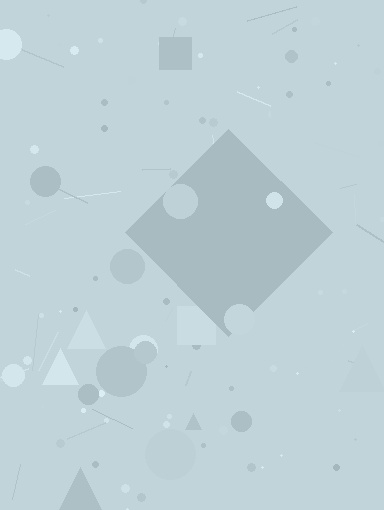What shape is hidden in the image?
A diamond is hidden in the image.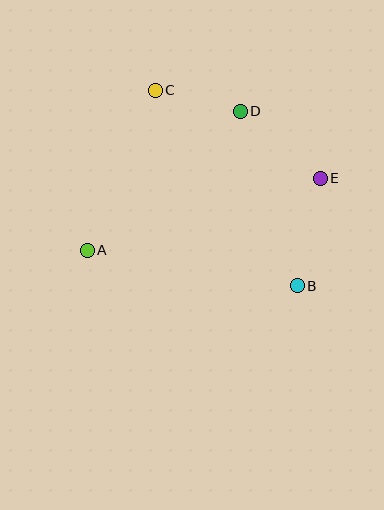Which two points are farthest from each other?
Points A and E are farthest from each other.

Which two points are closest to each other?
Points C and D are closest to each other.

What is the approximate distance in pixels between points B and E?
The distance between B and E is approximately 110 pixels.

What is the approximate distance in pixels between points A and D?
The distance between A and D is approximately 207 pixels.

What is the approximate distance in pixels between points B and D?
The distance between B and D is approximately 184 pixels.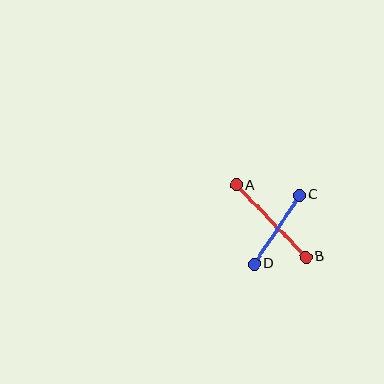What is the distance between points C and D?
The distance is approximately 83 pixels.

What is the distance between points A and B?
The distance is approximately 100 pixels.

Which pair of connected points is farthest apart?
Points A and B are farthest apart.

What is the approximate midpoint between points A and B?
The midpoint is at approximately (271, 221) pixels.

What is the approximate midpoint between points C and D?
The midpoint is at approximately (277, 230) pixels.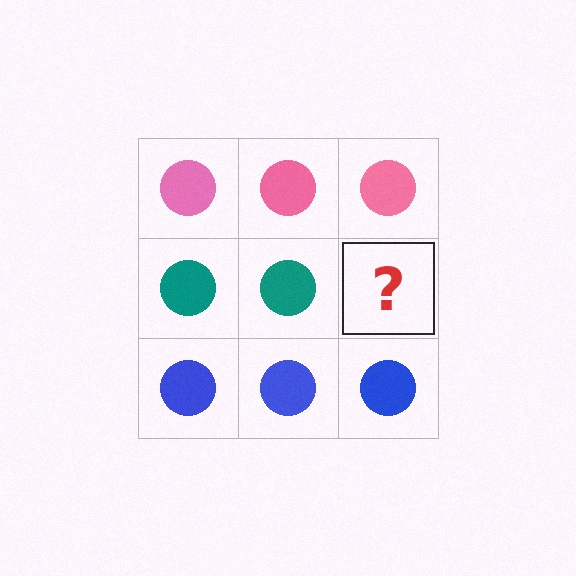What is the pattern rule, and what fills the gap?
The rule is that each row has a consistent color. The gap should be filled with a teal circle.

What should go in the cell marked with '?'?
The missing cell should contain a teal circle.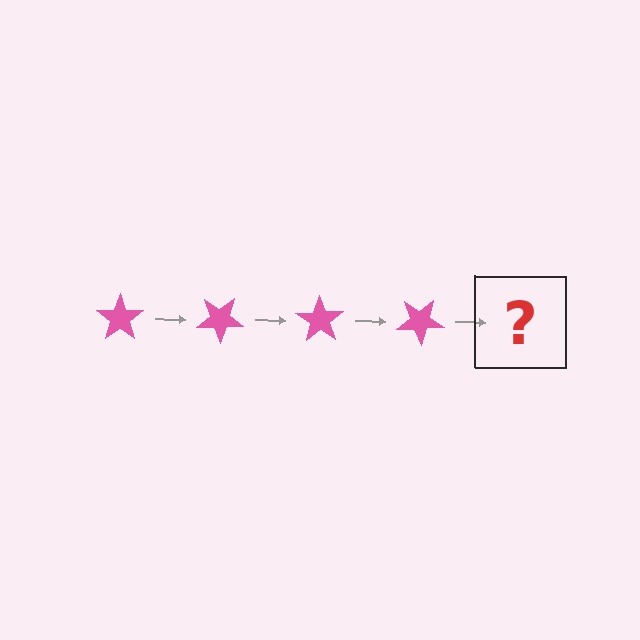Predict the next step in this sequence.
The next step is a pink star rotated 140 degrees.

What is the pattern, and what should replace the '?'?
The pattern is that the star rotates 35 degrees each step. The '?' should be a pink star rotated 140 degrees.